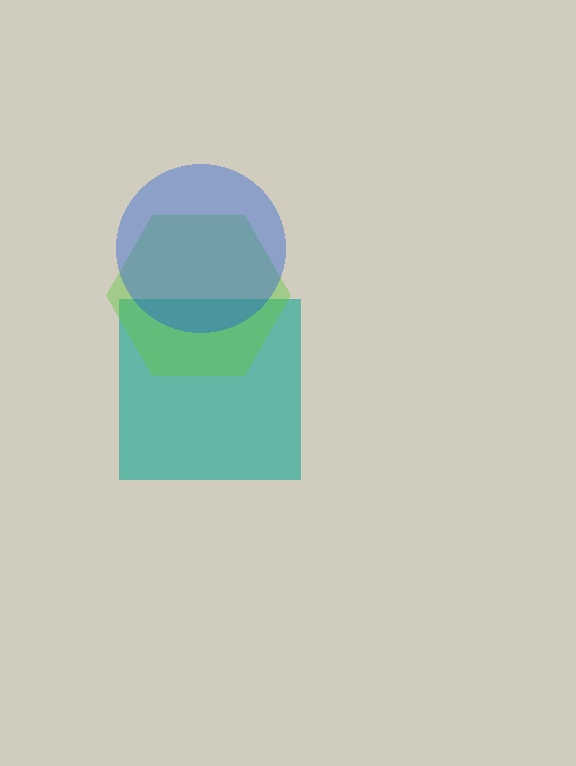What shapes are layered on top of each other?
The layered shapes are: a teal square, a lime hexagon, a blue circle.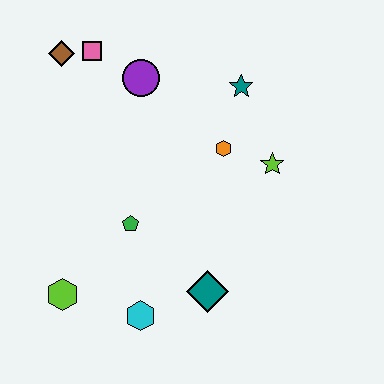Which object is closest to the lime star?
The orange hexagon is closest to the lime star.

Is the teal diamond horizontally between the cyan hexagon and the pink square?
No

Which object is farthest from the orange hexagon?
The lime hexagon is farthest from the orange hexagon.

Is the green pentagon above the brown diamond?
No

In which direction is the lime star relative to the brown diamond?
The lime star is to the right of the brown diamond.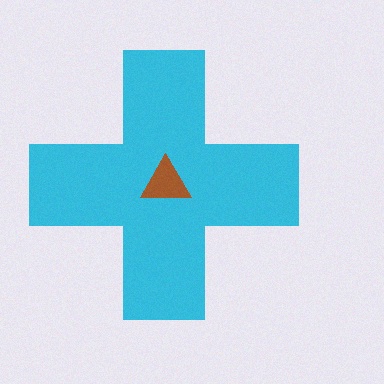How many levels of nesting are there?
2.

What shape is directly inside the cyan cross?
The brown triangle.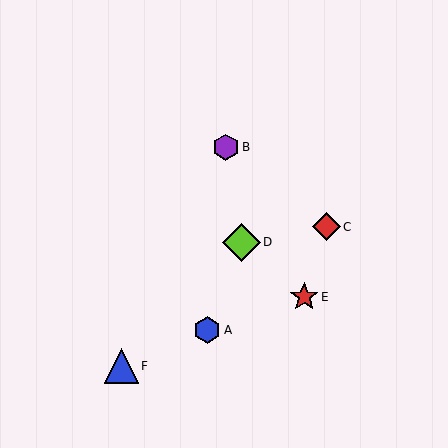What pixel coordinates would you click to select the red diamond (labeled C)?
Click at (326, 227) to select the red diamond C.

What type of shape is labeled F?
Shape F is a blue triangle.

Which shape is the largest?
The lime diamond (labeled D) is the largest.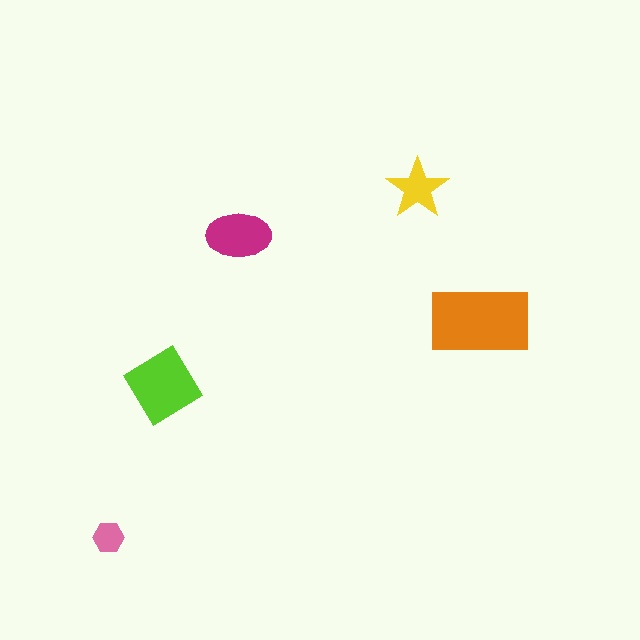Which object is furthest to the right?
The orange rectangle is rightmost.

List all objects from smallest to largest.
The pink hexagon, the yellow star, the magenta ellipse, the lime diamond, the orange rectangle.